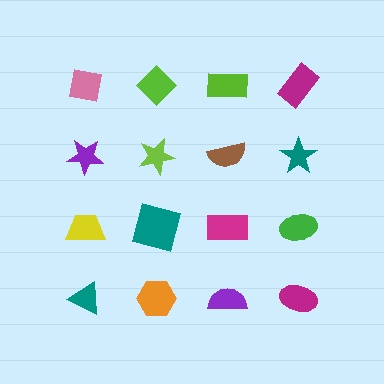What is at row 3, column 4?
A green ellipse.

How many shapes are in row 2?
4 shapes.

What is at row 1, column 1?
A pink square.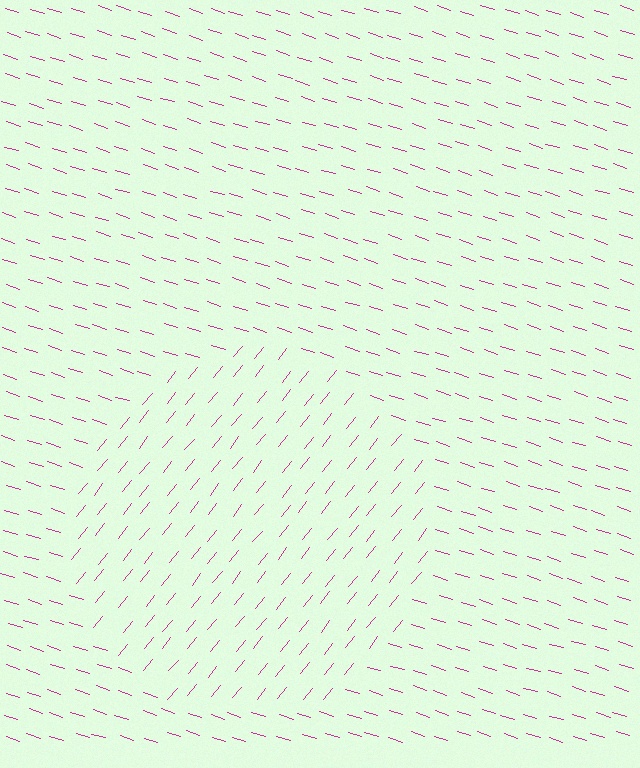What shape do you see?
I see a circle.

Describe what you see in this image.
The image is filled with small magenta line segments. A circle region in the image has lines oriented differently from the surrounding lines, creating a visible texture boundary.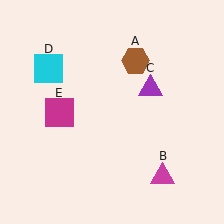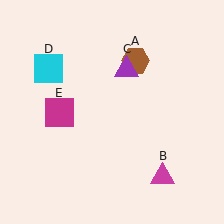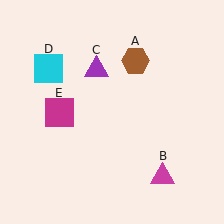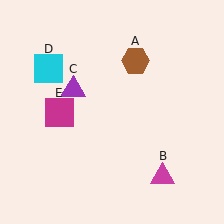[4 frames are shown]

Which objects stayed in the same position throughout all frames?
Brown hexagon (object A) and magenta triangle (object B) and cyan square (object D) and magenta square (object E) remained stationary.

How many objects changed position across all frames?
1 object changed position: purple triangle (object C).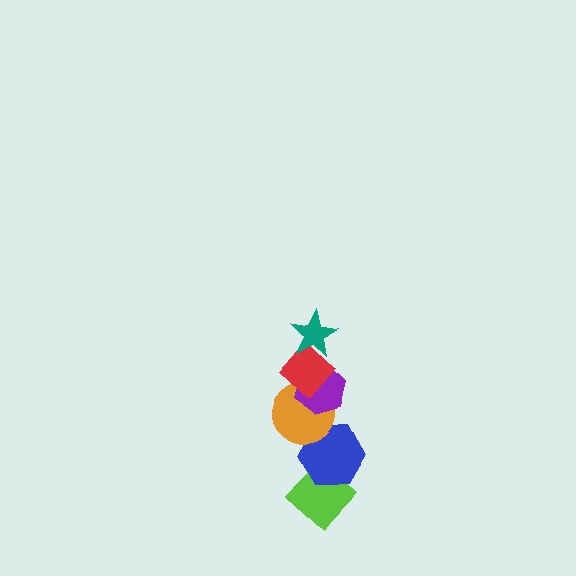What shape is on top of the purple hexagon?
The red diamond is on top of the purple hexagon.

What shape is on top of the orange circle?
The purple hexagon is on top of the orange circle.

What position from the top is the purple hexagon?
The purple hexagon is 3rd from the top.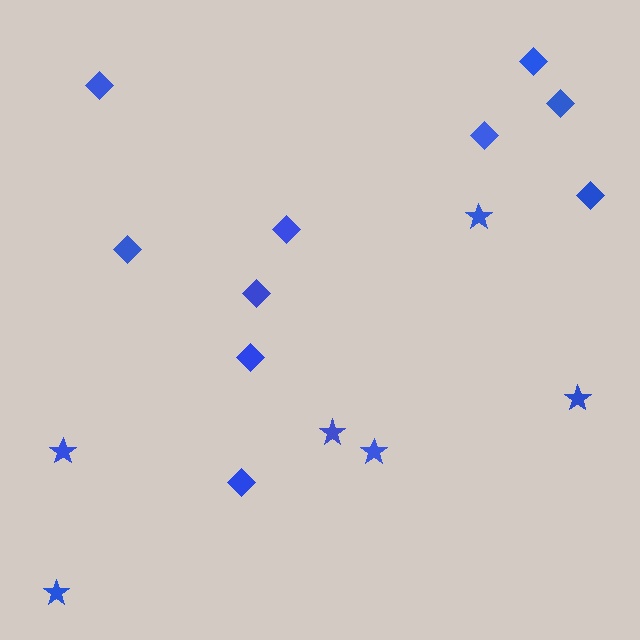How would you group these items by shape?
There are 2 groups: one group of diamonds (10) and one group of stars (6).